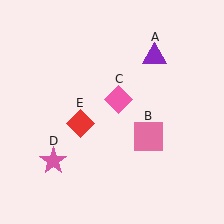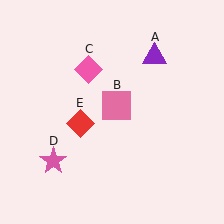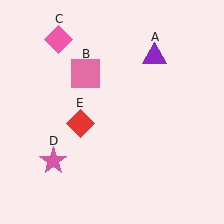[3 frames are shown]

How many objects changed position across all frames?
2 objects changed position: pink square (object B), pink diamond (object C).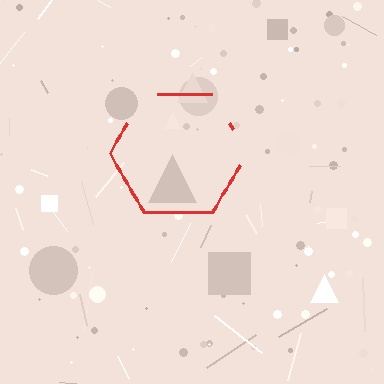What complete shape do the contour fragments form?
The contour fragments form a hexagon.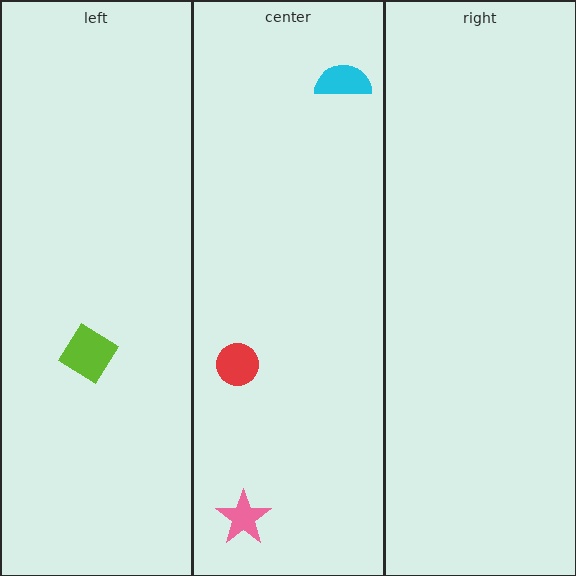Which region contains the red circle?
The center region.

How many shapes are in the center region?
3.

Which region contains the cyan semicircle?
The center region.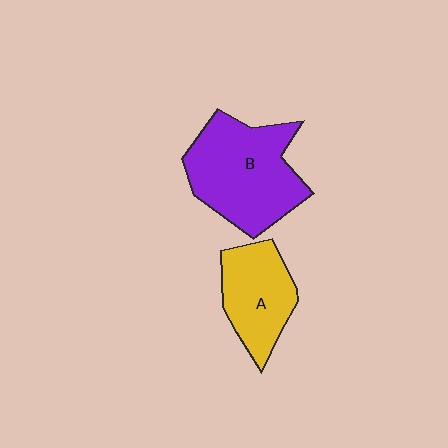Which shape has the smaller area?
Shape A (yellow).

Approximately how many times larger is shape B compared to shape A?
Approximately 1.5 times.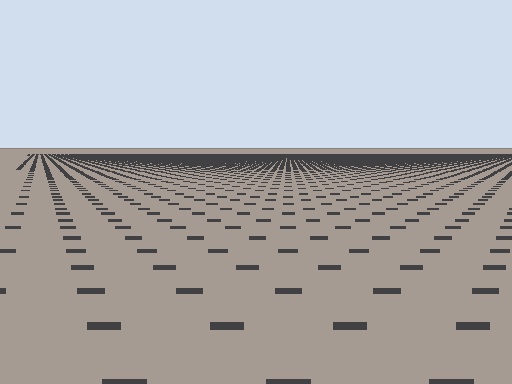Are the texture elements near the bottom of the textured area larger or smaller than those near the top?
Larger. Near the bottom, elements are closer to the viewer and appear at a bigger on-screen size.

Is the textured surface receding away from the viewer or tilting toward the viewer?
The surface is receding away from the viewer. Texture elements get smaller and denser toward the top.